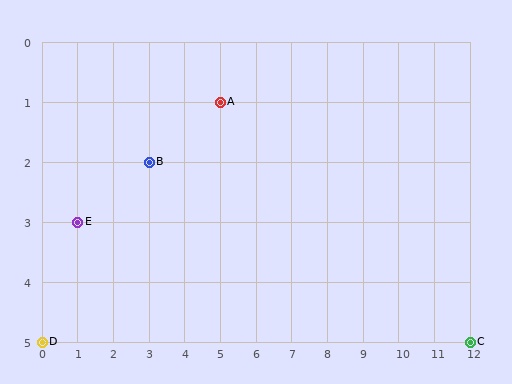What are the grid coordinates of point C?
Point C is at grid coordinates (12, 5).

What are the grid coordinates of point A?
Point A is at grid coordinates (5, 1).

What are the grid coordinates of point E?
Point E is at grid coordinates (1, 3).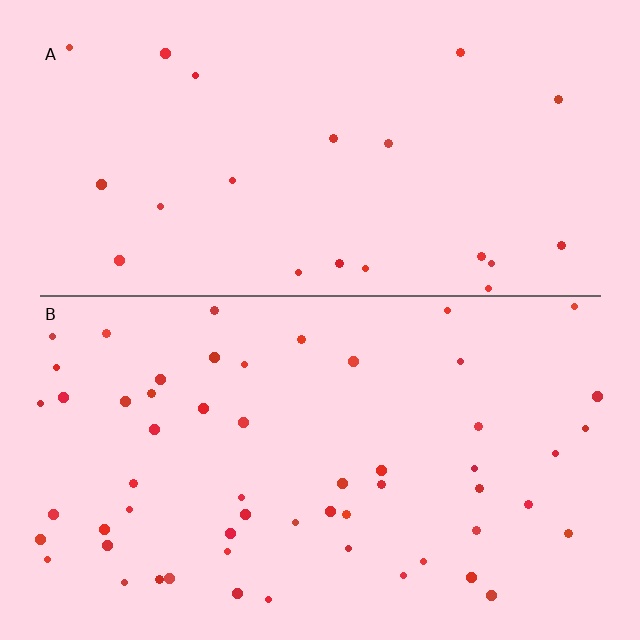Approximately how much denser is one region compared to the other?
Approximately 2.6× — region B over region A.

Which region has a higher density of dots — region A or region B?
B (the bottom).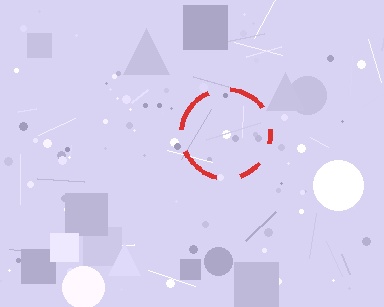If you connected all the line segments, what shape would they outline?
They would outline a circle.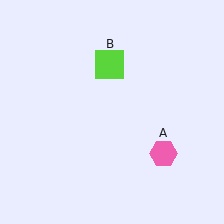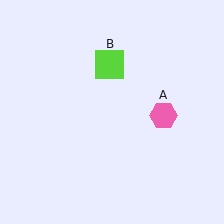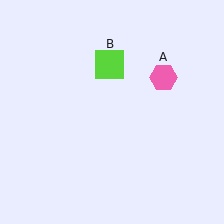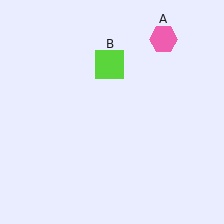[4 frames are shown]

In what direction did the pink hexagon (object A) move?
The pink hexagon (object A) moved up.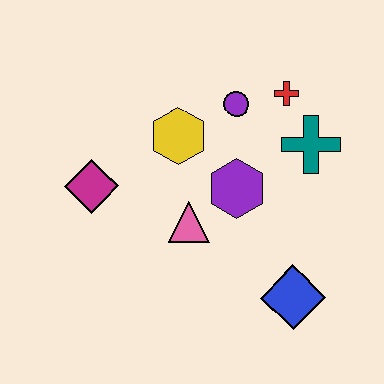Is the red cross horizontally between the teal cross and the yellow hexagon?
Yes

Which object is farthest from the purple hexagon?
The magenta diamond is farthest from the purple hexagon.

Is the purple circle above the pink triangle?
Yes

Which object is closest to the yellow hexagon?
The purple circle is closest to the yellow hexagon.